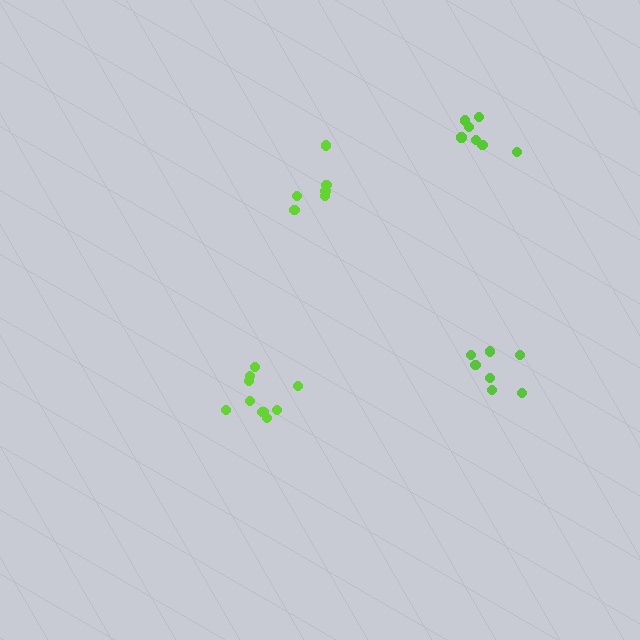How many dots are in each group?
Group 1: 10 dots, Group 2: 7 dots, Group 3: 7 dots, Group 4: 6 dots (30 total).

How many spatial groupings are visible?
There are 4 spatial groupings.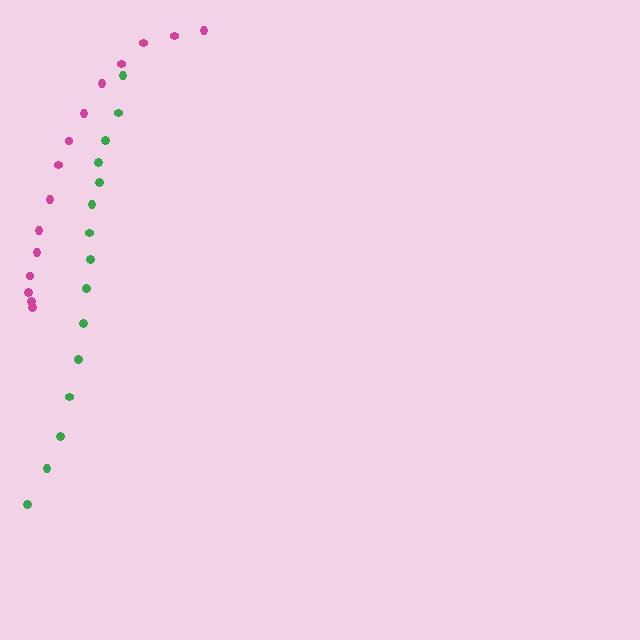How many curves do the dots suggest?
There are 2 distinct paths.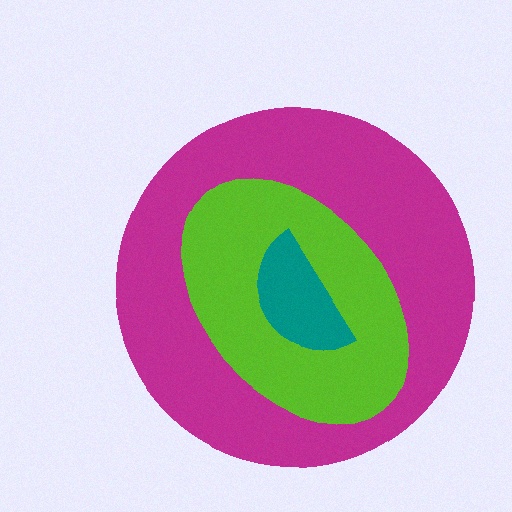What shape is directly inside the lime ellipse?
The teal semicircle.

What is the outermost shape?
The magenta circle.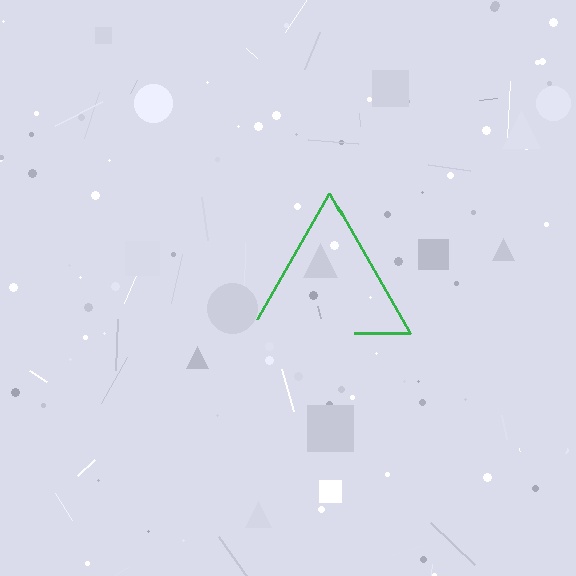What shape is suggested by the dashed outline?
The dashed outline suggests a triangle.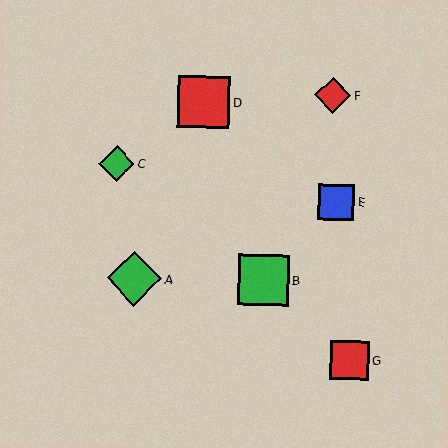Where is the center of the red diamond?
The center of the red diamond is at (333, 95).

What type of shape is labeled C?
Shape C is a green diamond.